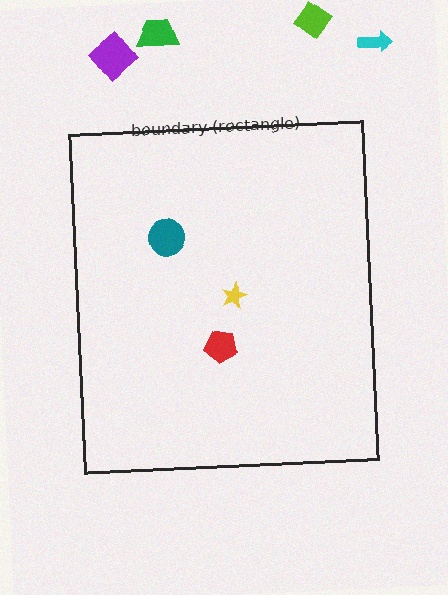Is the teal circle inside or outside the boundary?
Inside.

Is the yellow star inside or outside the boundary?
Inside.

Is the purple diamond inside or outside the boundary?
Outside.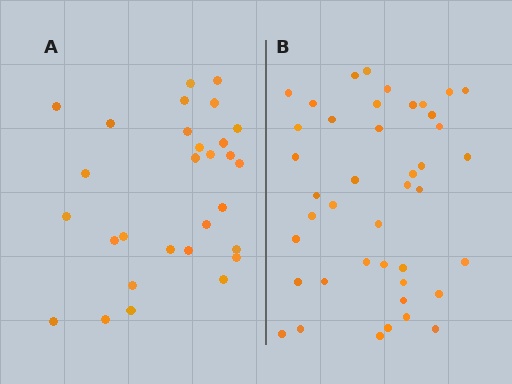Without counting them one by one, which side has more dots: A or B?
Region B (the right region) has more dots.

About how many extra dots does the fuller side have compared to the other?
Region B has approximately 15 more dots than region A.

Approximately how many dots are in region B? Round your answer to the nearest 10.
About 40 dots. (The exact count is 42, which rounds to 40.)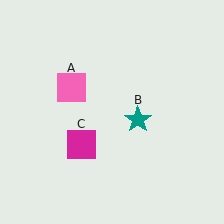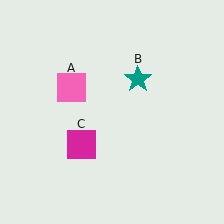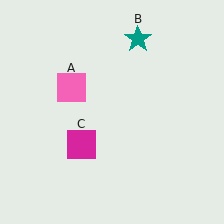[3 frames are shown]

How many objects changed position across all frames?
1 object changed position: teal star (object B).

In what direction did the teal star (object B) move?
The teal star (object B) moved up.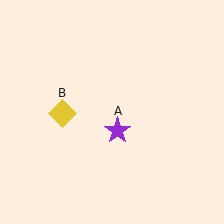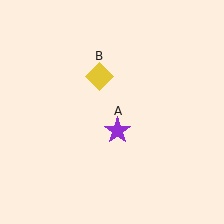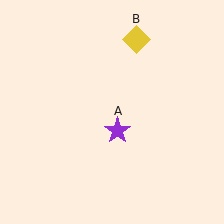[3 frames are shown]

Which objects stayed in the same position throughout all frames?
Purple star (object A) remained stationary.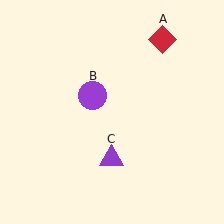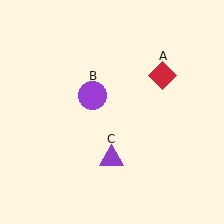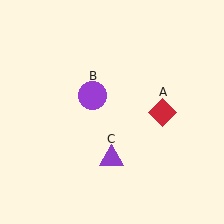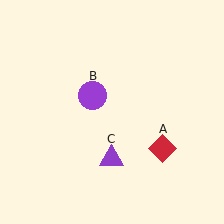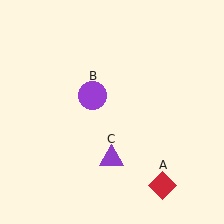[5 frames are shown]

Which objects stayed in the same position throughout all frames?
Purple circle (object B) and purple triangle (object C) remained stationary.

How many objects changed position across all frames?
1 object changed position: red diamond (object A).